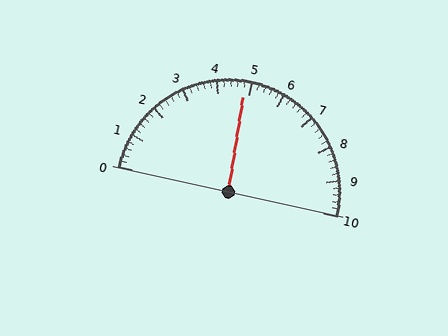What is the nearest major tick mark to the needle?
The nearest major tick mark is 5.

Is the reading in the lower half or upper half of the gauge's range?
The reading is in the lower half of the range (0 to 10).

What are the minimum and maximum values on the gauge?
The gauge ranges from 0 to 10.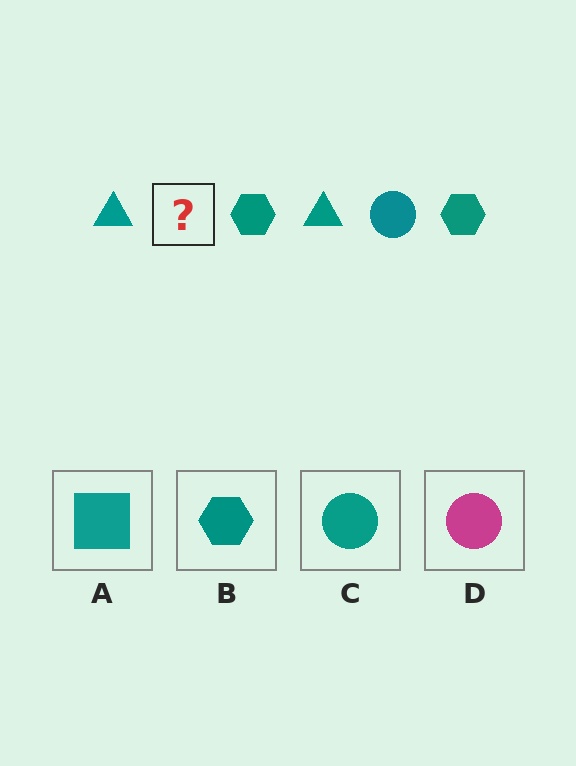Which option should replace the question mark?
Option C.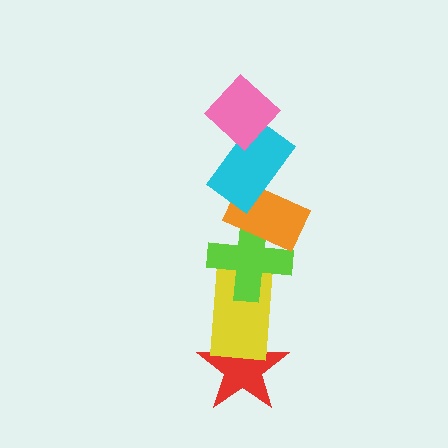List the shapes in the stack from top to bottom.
From top to bottom: the pink diamond, the cyan rectangle, the orange rectangle, the lime cross, the yellow rectangle, the red star.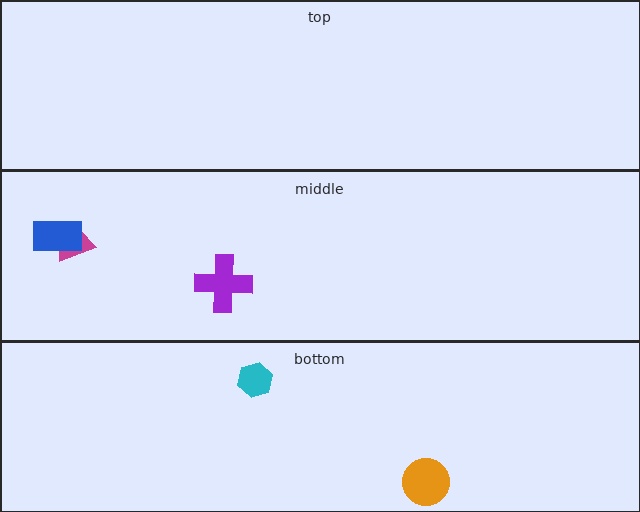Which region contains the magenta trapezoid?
The middle region.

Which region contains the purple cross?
The middle region.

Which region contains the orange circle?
The bottom region.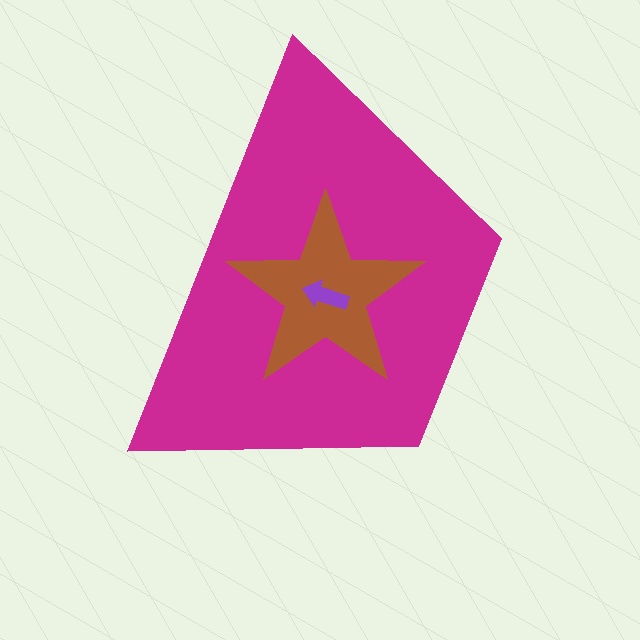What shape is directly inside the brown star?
The purple arrow.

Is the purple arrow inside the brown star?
Yes.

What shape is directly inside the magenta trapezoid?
The brown star.